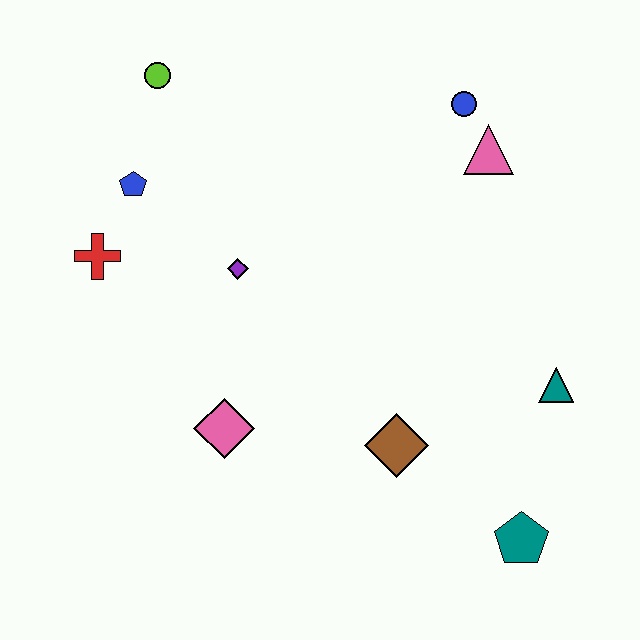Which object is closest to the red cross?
The blue pentagon is closest to the red cross.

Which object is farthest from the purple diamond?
The teal pentagon is farthest from the purple diamond.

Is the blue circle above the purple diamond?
Yes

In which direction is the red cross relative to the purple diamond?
The red cross is to the left of the purple diamond.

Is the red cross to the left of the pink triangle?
Yes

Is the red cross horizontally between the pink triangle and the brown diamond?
No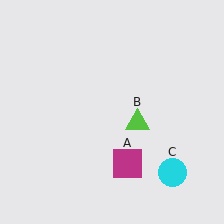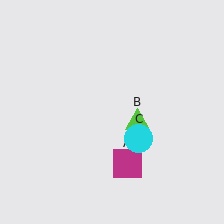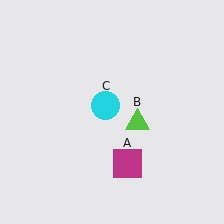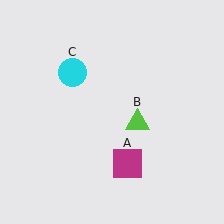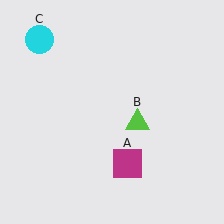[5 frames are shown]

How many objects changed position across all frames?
1 object changed position: cyan circle (object C).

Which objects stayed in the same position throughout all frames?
Magenta square (object A) and lime triangle (object B) remained stationary.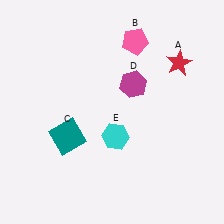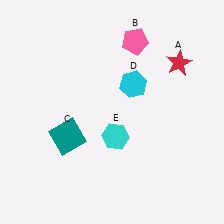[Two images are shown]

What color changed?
The hexagon (D) changed from magenta in Image 1 to cyan in Image 2.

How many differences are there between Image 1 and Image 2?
There is 1 difference between the two images.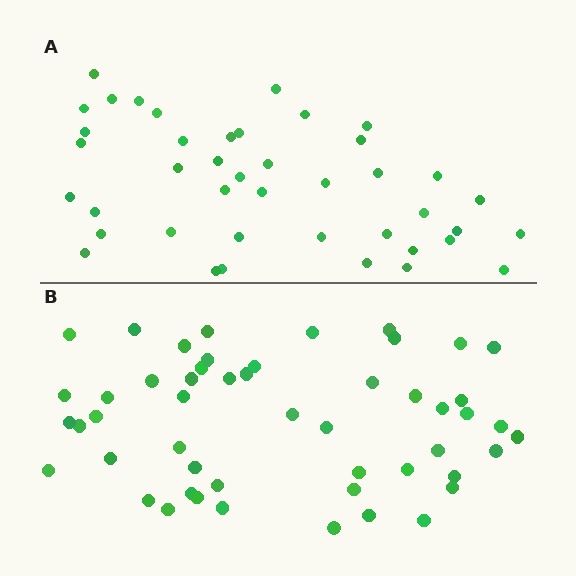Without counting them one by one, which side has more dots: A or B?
Region B (the bottom region) has more dots.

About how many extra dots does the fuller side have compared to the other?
Region B has roughly 8 or so more dots than region A.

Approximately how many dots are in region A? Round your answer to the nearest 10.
About 40 dots. (The exact count is 42, which rounds to 40.)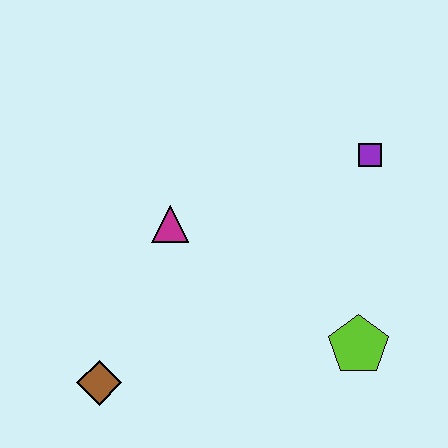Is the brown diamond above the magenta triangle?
No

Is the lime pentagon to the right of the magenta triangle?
Yes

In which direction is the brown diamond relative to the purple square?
The brown diamond is to the left of the purple square.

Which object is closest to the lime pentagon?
The purple square is closest to the lime pentagon.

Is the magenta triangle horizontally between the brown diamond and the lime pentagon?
Yes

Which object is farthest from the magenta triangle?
The lime pentagon is farthest from the magenta triangle.